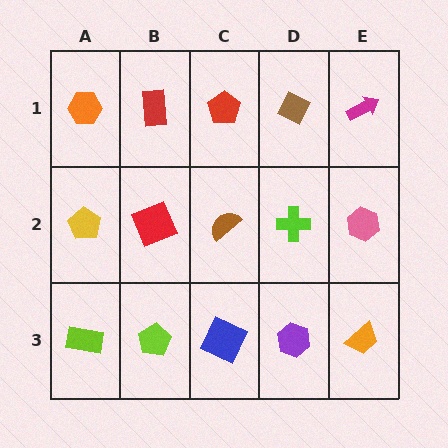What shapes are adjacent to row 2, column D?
A brown diamond (row 1, column D), a purple hexagon (row 3, column D), a brown semicircle (row 2, column C), a pink hexagon (row 2, column E).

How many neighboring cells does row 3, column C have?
3.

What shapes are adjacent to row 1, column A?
A yellow pentagon (row 2, column A), a red rectangle (row 1, column B).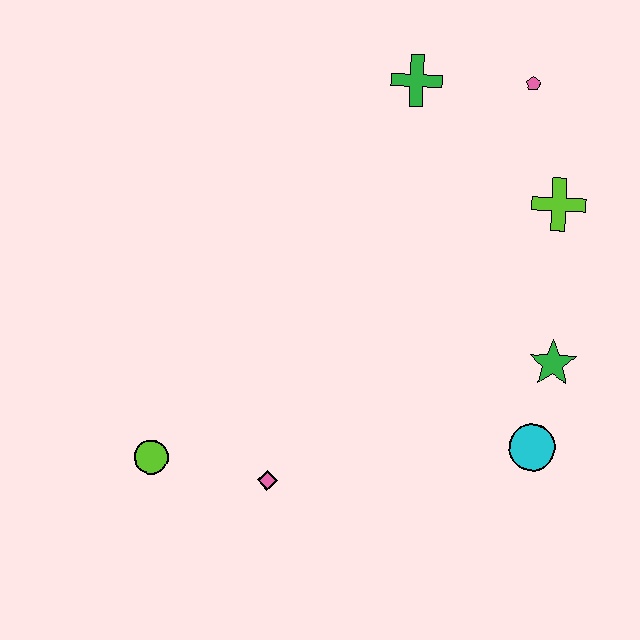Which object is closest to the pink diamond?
The lime circle is closest to the pink diamond.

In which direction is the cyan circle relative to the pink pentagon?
The cyan circle is below the pink pentagon.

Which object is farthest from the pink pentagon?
The lime circle is farthest from the pink pentagon.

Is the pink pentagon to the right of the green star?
No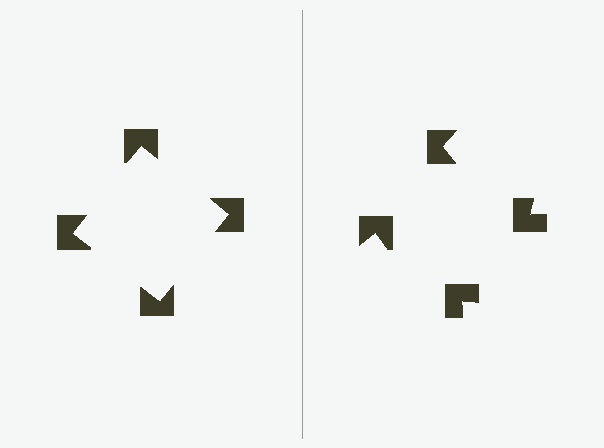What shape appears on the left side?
An illusory square.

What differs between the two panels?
The notched squares are positioned identically on both sides; only the wedge orientations differ. On the left they align to a square; on the right they are misaligned.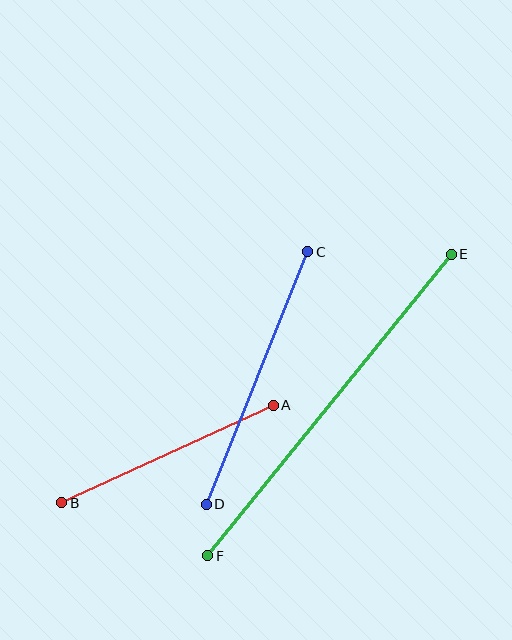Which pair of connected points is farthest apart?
Points E and F are farthest apart.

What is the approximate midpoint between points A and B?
The midpoint is at approximately (167, 454) pixels.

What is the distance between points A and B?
The distance is approximately 233 pixels.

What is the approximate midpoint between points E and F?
The midpoint is at approximately (329, 405) pixels.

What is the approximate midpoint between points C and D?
The midpoint is at approximately (257, 378) pixels.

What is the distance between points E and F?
The distance is approximately 388 pixels.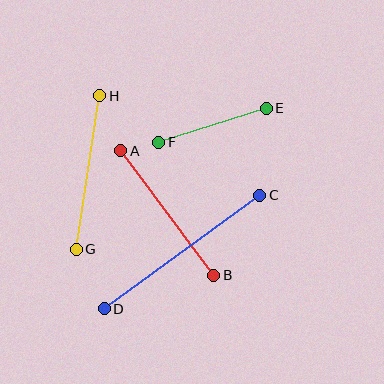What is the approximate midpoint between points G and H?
The midpoint is at approximately (88, 173) pixels.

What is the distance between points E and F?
The distance is approximately 113 pixels.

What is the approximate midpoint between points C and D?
The midpoint is at approximately (182, 252) pixels.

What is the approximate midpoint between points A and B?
The midpoint is at approximately (167, 213) pixels.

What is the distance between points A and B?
The distance is approximately 156 pixels.